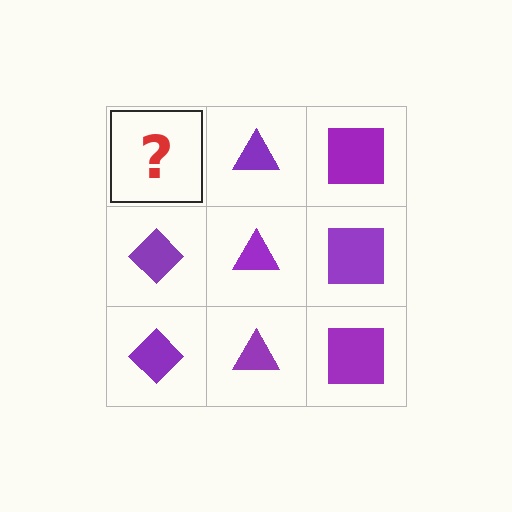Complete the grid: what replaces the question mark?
The question mark should be replaced with a purple diamond.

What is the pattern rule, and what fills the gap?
The rule is that each column has a consistent shape. The gap should be filled with a purple diamond.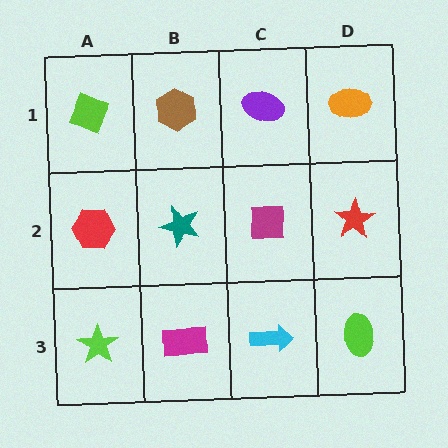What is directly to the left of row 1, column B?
A lime diamond.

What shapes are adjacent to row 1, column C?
A magenta square (row 2, column C), a brown hexagon (row 1, column B), an orange ellipse (row 1, column D).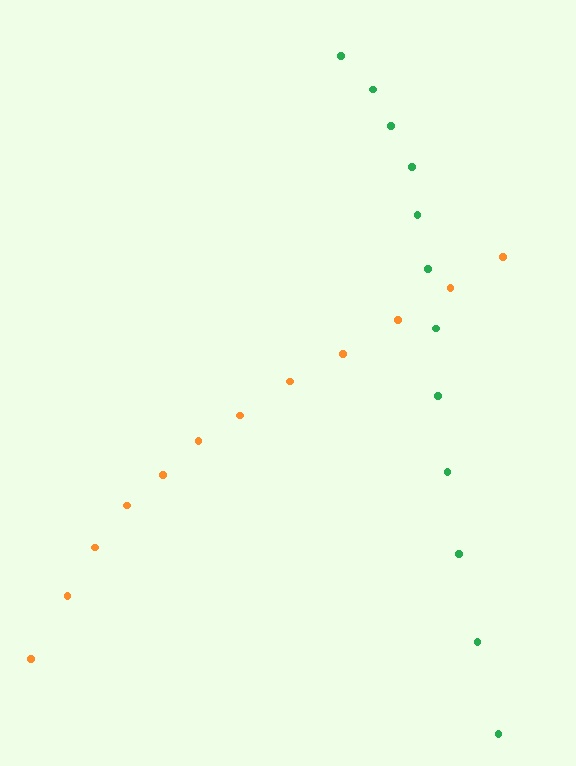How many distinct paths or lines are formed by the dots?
There are 2 distinct paths.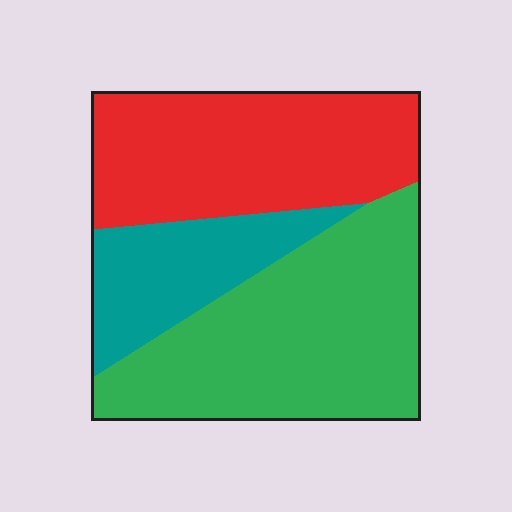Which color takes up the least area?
Teal, at roughly 20%.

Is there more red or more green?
Green.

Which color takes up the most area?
Green, at roughly 45%.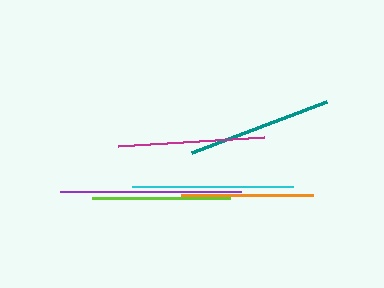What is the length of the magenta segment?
The magenta segment is approximately 147 pixels long.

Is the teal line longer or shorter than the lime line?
The teal line is longer than the lime line.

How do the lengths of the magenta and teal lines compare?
The magenta and teal lines are approximately the same length.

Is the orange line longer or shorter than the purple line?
The purple line is longer than the orange line.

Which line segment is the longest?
The purple line is the longest at approximately 181 pixels.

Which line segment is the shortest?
The orange line is the shortest at approximately 132 pixels.